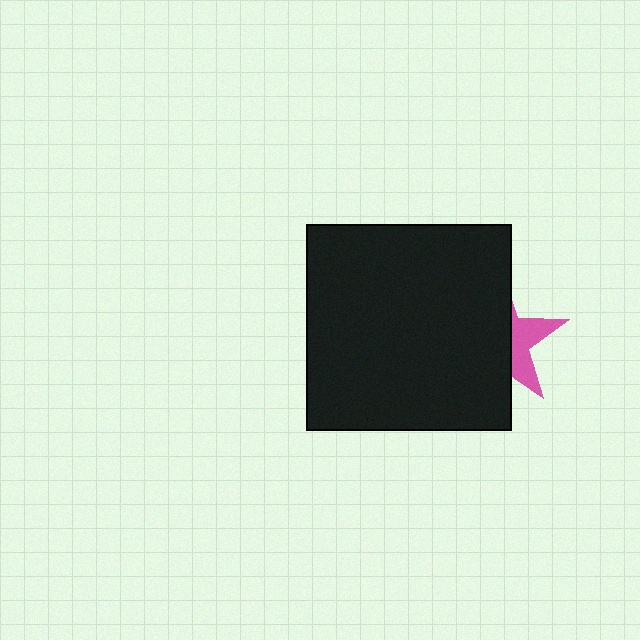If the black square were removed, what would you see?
You would see the complete pink star.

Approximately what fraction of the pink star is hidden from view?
Roughly 65% of the pink star is hidden behind the black square.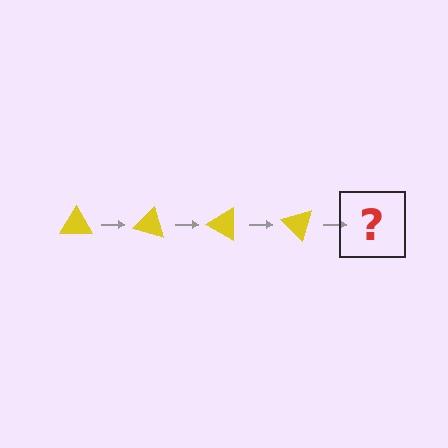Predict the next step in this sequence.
The next step is a yellow triangle rotated 60 degrees.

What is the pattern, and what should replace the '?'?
The pattern is that the triangle rotates 15 degrees each step. The '?' should be a yellow triangle rotated 60 degrees.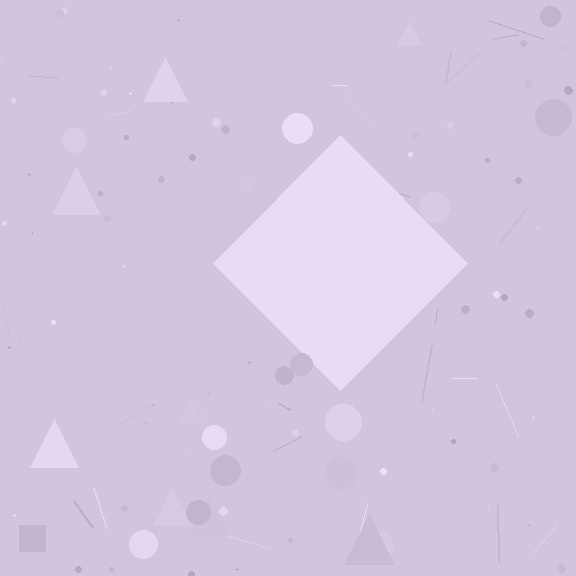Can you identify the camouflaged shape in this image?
The camouflaged shape is a diamond.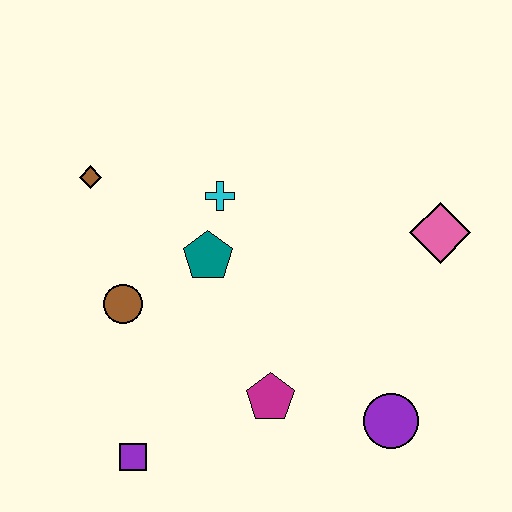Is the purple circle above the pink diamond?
No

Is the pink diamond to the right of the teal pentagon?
Yes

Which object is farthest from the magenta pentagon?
The brown diamond is farthest from the magenta pentagon.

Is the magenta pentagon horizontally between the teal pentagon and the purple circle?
Yes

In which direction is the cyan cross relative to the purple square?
The cyan cross is above the purple square.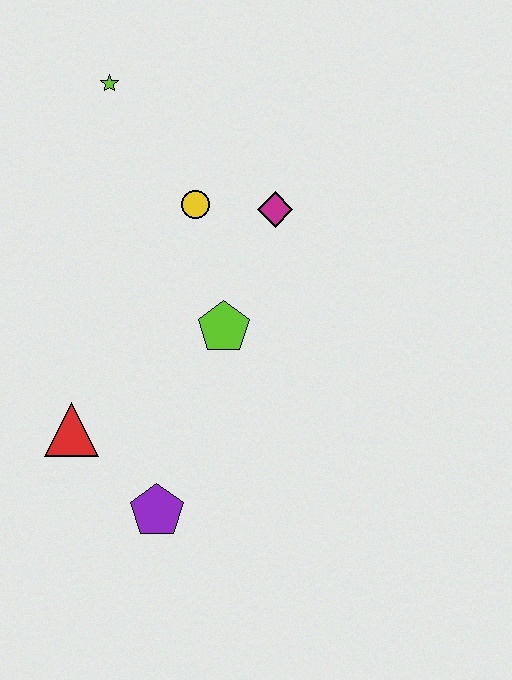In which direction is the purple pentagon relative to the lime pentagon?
The purple pentagon is below the lime pentagon.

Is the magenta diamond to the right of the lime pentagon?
Yes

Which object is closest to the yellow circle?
The magenta diamond is closest to the yellow circle.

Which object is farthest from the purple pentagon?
The lime star is farthest from the purple pentagon.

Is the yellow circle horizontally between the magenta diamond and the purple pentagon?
Yes